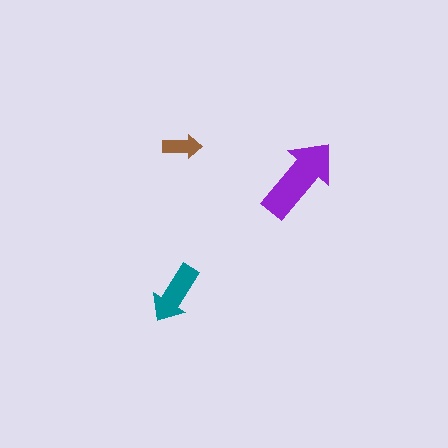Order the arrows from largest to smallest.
the purple one, the teal one, the brown one.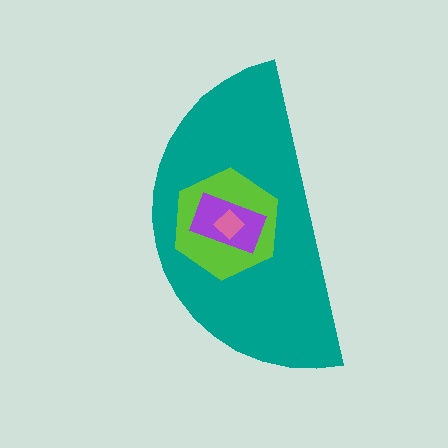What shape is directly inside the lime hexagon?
The purple rectangle.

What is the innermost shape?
The pink diamond.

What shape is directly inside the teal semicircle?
The lime hexagon.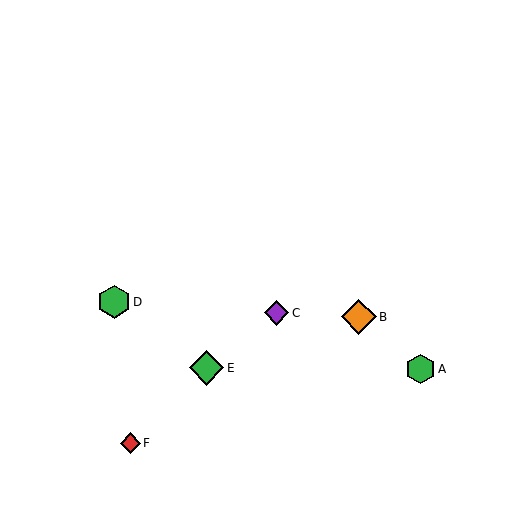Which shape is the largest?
The orange diamond (labeled B) is the largest.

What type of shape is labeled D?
Shape D is a green hexagon.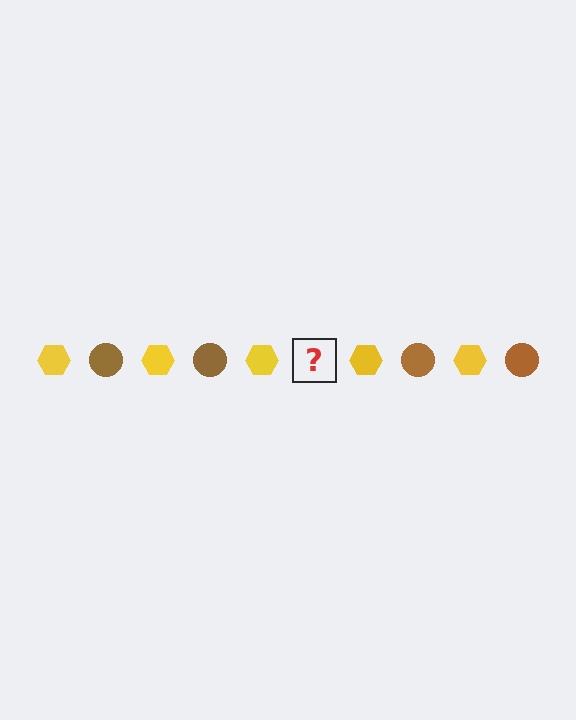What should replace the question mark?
The question mark should be replaced with a brown circle.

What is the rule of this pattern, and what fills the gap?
The rule is that the pattern alternates between yellow hexagon and brown circle. The gap should be filled with a brown circle.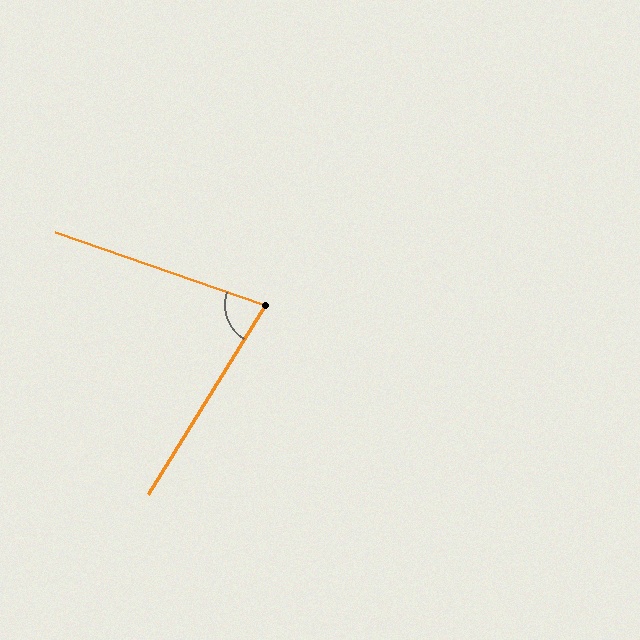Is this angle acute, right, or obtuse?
It is acute.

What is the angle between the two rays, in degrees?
Approximately 77 degrees.